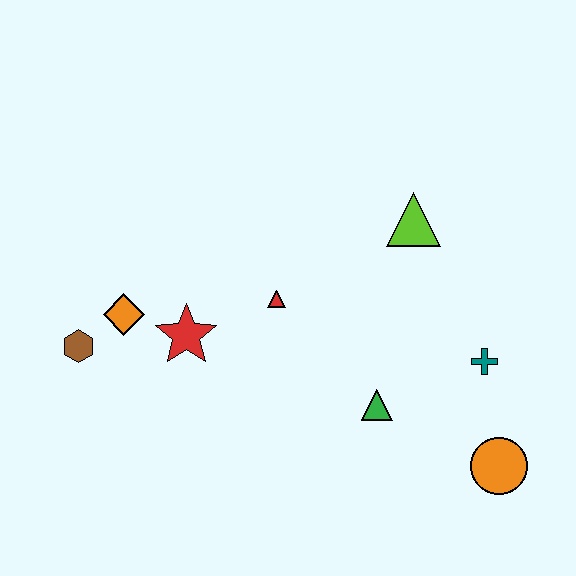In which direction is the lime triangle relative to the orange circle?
The lime triangle is above the orange circle.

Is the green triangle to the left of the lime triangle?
Yes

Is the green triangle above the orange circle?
Yes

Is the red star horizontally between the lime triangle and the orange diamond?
Yes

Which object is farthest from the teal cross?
The brown hexagon is farthest from the teal cross.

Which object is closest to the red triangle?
The red star is closest to the red triangle.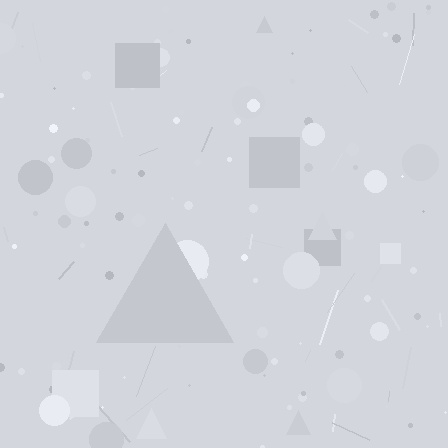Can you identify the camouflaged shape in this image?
The camouflaged shape is a triangle.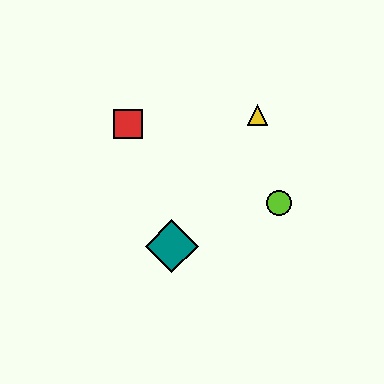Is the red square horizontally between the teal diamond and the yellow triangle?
No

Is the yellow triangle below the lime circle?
No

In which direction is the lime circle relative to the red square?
The lime circle is to the right of the red square.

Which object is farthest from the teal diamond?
The yellow triangle is farthest from the teal diamond.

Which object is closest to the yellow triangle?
The lime circle is closest to the yellow triangle.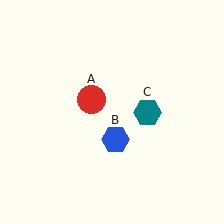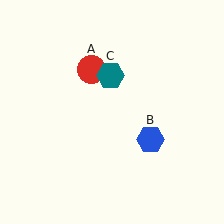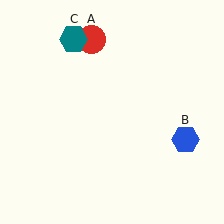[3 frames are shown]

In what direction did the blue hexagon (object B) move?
The blue hexagon (object B) moved right.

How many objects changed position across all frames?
3 objects changed position: red circle (object A), blue hexagon (object B), teal hexagon (object C).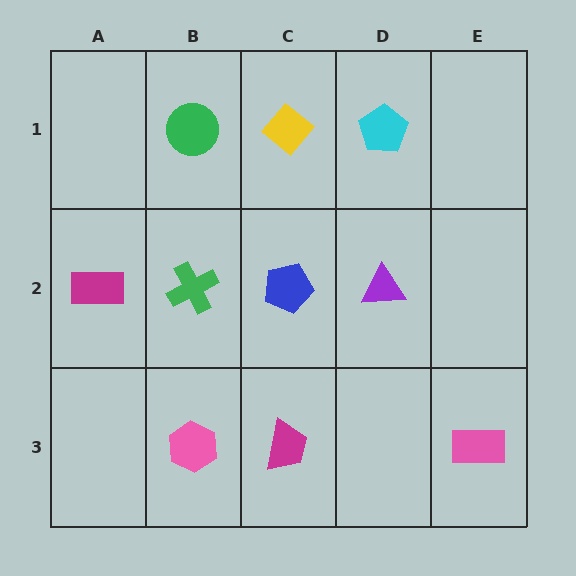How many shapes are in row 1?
3 shapes.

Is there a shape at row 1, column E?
No, that cell is empty.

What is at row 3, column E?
A pink rectangle.